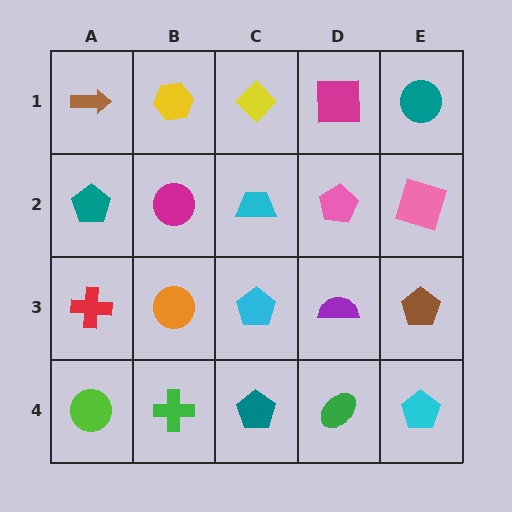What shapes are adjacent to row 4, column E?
A brown pentagon (row 3, column E), a green ellipse (row 4, column D).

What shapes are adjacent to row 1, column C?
A cyan trapezoid (row 2, column C), a yellow hexagon (row 1, column B), a magenta square (row 1, column D).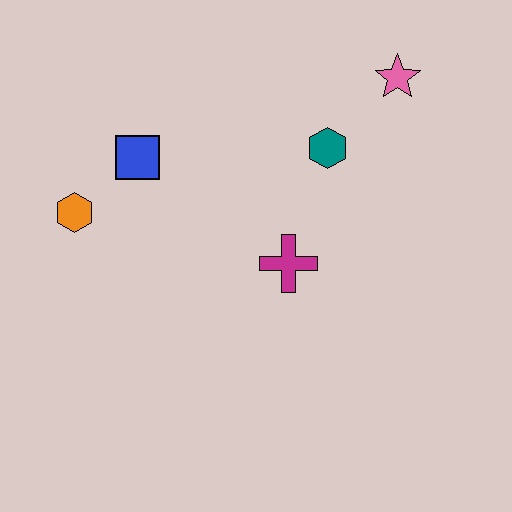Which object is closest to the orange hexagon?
The blue square is closest to the orange hexagon.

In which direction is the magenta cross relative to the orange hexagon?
The magenta cross is to the right of the orange hexagon.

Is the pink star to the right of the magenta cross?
Yes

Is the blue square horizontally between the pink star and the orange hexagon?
Yes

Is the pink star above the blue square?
Yes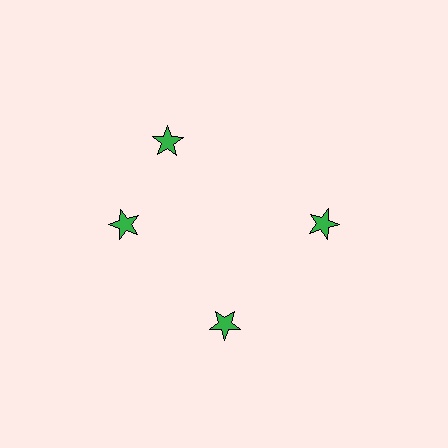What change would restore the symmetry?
The symmetry would be restored by rotating it back into even spacing with its neighbors so that all 4 stars sit at equal angles and equal distance from the center.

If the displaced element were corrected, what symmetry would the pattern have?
It would have 4-fold rotational symmetry — the pattern would map onto itself every 90 degrees.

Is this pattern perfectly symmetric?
No. The 4 green stars are arranged in a ring, but one element near the 12 o'clock position is rotated out of alignment along the ring, breaking the 4-fold rotational symmetry.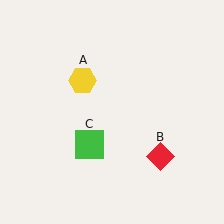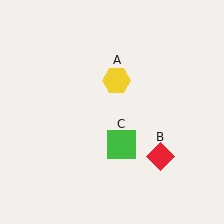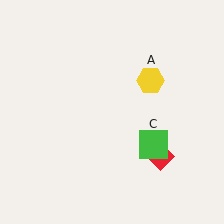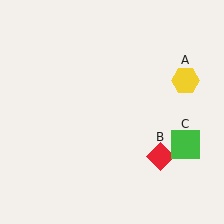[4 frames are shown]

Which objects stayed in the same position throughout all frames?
Red diamond (object B) remained stationary.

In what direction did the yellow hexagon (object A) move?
The yellow hexagon (object A) moved right.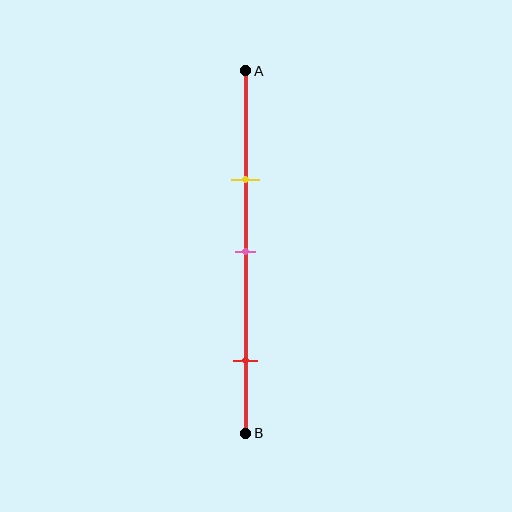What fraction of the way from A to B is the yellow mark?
The yellow mark is approximately 30% (0.3) of the way from A to B.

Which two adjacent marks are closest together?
The yellow and pink marks are the closest adjacent pair.